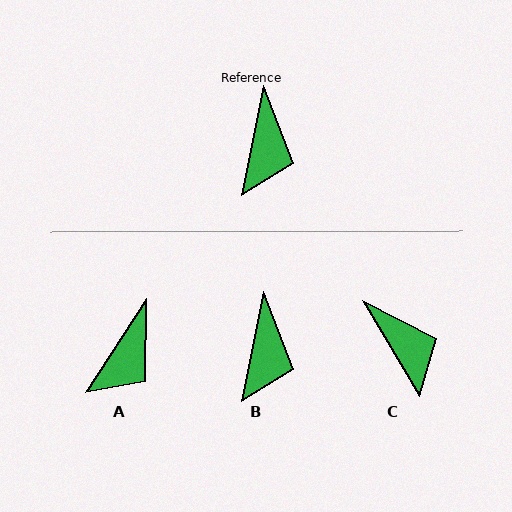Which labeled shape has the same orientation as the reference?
B.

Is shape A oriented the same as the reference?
No, it is off by about 21 degrees.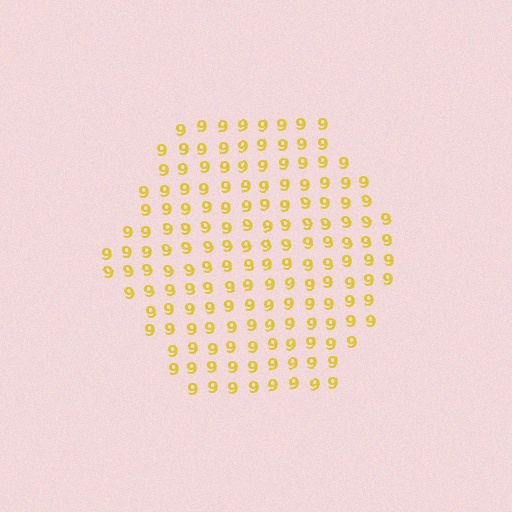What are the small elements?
The small elements are digit 9's.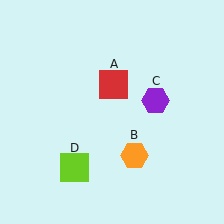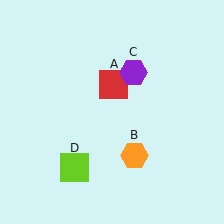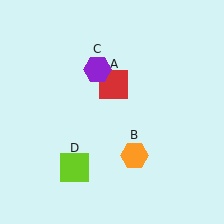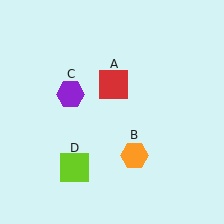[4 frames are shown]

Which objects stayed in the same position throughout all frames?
Red square (object A) and orange hexagon (object B) and lime square (object D) remained stationary.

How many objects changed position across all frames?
1 object changed position: purple hexagon (object C).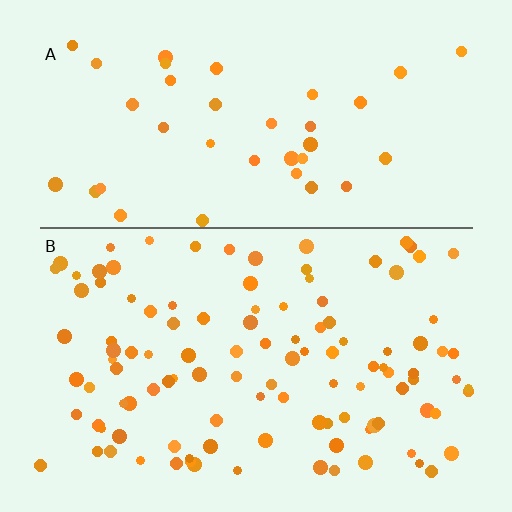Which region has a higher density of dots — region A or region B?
B (the bottom).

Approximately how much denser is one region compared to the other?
Approximately 2.9× — region B over region A.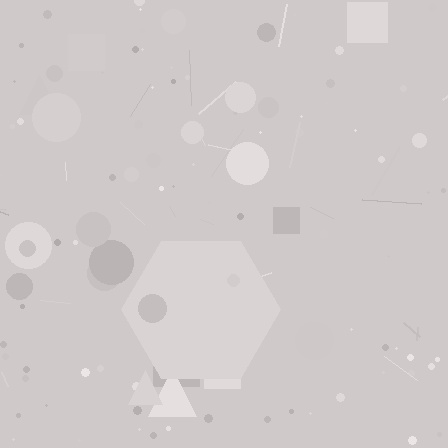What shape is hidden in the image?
A hexagon is hidden in the image.